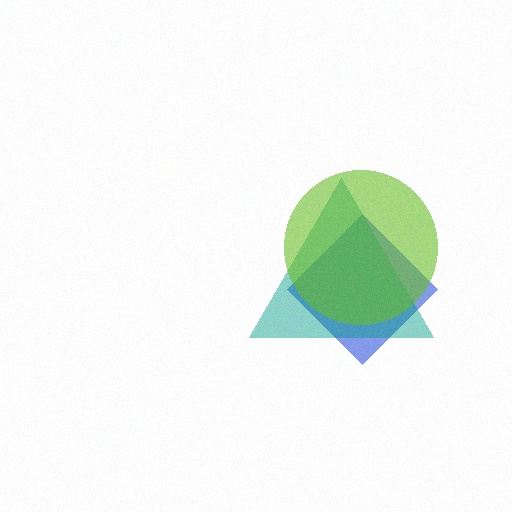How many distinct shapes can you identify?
There are 3 distinct shapes: a blue diamond, a teal triangle, a lime circle.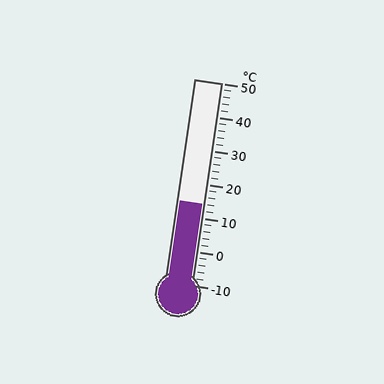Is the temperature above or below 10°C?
The temperature is above 10°C.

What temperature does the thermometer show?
The thermometer shows approximately 14°C.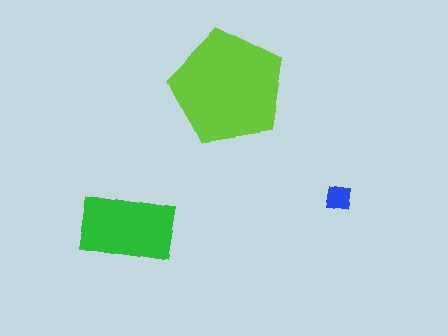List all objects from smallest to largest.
The blue square, the green rectangle, the lime pentagon.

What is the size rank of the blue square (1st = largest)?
3rd.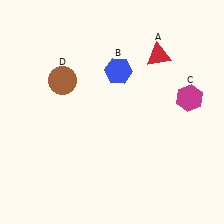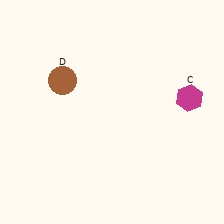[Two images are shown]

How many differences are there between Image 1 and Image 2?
There are 2 differences between the two images.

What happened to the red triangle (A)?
The red triangle (A) was removed in Image 2. It was in the top-right area of Image 1.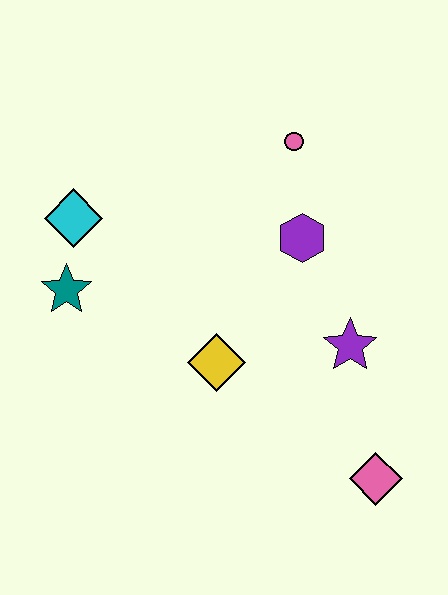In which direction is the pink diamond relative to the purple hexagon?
The pink diamond is below the purple hexagon.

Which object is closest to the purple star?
The purple hexagon is closest to the purple star.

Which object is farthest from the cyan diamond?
The pink diamond is farthest from the cyan diamond.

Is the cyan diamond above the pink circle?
No